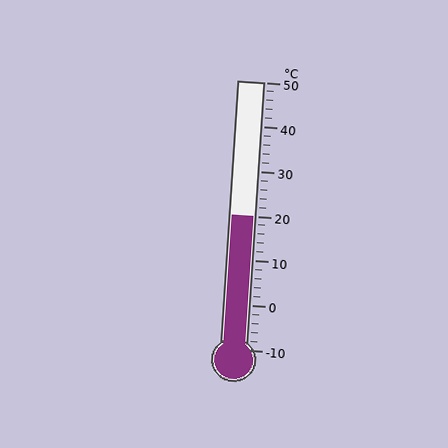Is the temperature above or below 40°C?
The temperature is below 40°C.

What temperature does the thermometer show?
The thermometer shows approximately 20°C.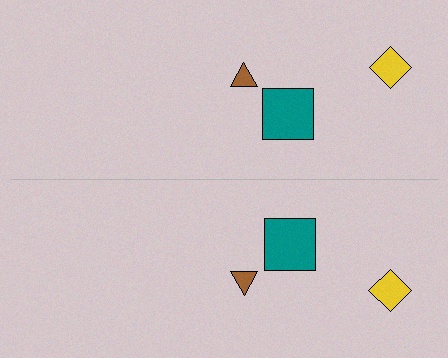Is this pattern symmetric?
Yes, this pattern has bilateral (reflection) symmetry.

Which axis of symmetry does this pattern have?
The pattern has a horizontal axis of symmetry running through the center of the image.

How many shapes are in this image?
There are 6 shapes in this image.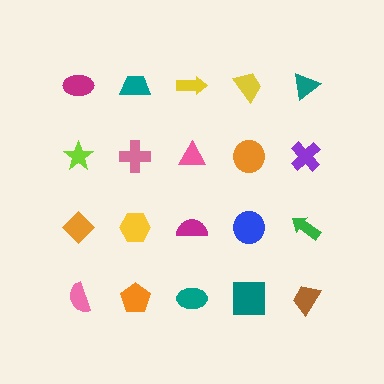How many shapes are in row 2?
5 shapes.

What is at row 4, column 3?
A teal ellipse.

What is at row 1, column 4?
A yellow trapezoid.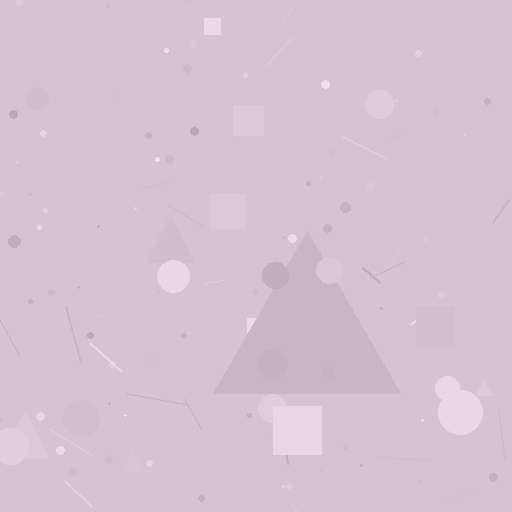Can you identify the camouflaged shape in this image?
The camouflaged shape is a triangle.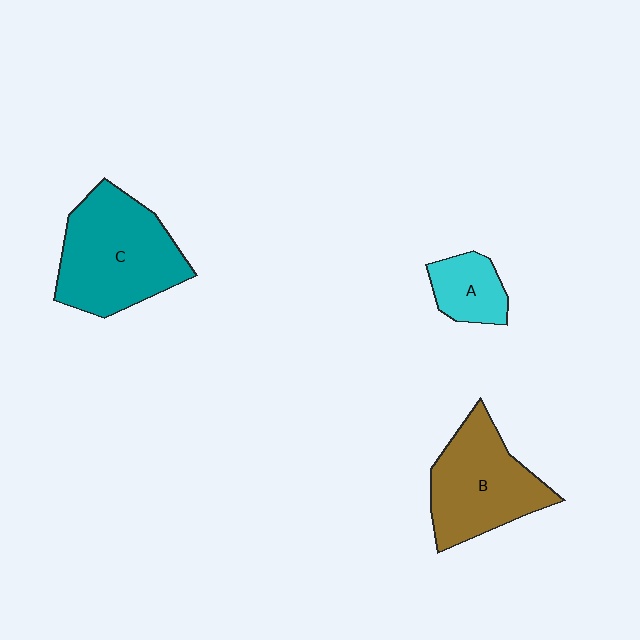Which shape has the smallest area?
Shape A (cyan).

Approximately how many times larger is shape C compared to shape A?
Approximately 2.7 times.